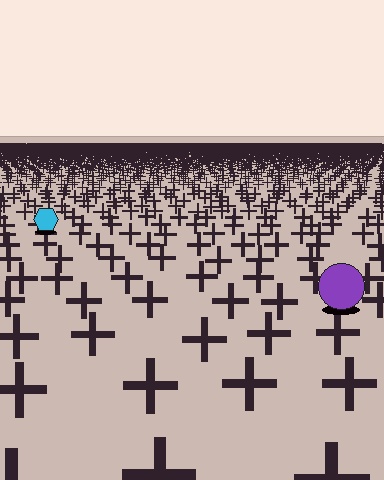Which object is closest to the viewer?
The purple circle is closest. The texture marks near it are larger and more spread out.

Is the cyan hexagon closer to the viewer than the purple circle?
No. The purple circle is closer — you can tell from the texture gradient: the ground texture is coarser near it.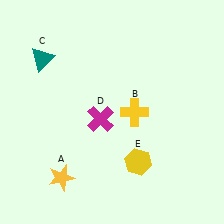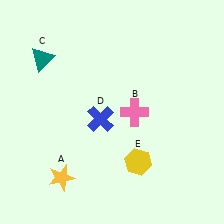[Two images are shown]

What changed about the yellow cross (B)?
In Image 1, B is yellow. In Image 2, it changed to pink.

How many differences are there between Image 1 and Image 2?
There are 2 differences between the two images.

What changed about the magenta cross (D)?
In Image 1, D is magenta. In Image 2, it changed to blue.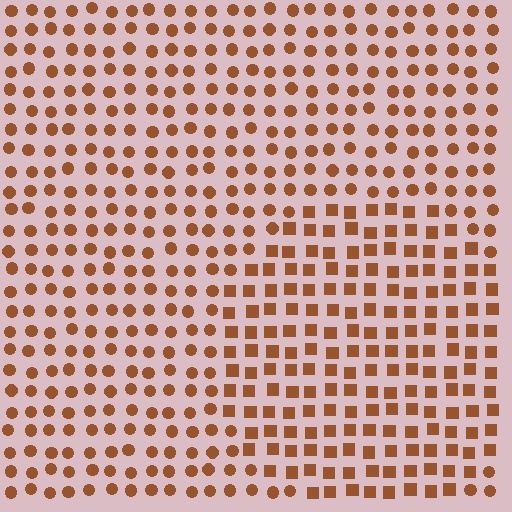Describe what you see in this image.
The image is filled with small brown elements arranged in a uniform grid. A circle-shaped region contains squares, while the surrounding area contains circles. The boundary is defined purely by the change in element shape.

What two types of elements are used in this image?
The image uses squares inside the circle region and circles outside it.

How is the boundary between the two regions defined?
The boundary is defined by a change in element shape: squares inside vs. circles outside. All elements share the same color and spacing.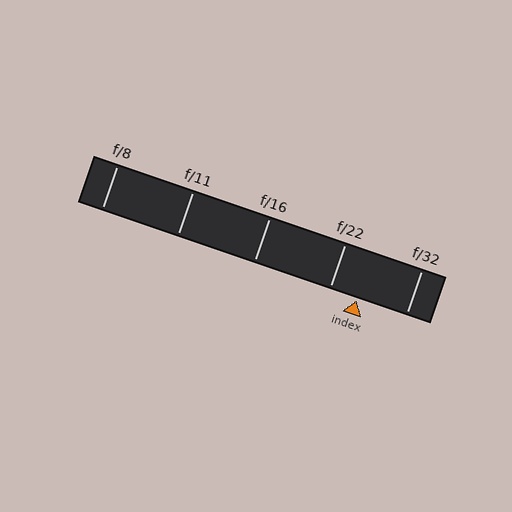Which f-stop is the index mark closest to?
The index mark is closest to f/22.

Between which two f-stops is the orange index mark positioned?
The index mark is between f/22 and f/32.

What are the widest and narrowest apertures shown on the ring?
The widest aperture shown is f/8 and the narrowest is f/32.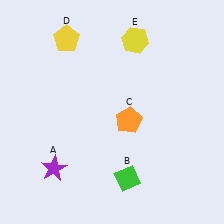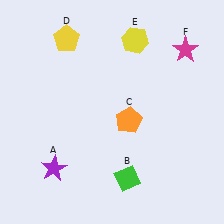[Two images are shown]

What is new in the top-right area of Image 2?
A magenta star (F) was added in the top-right area of Image 2.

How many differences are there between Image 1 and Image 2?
There is 1 difference between the two images.